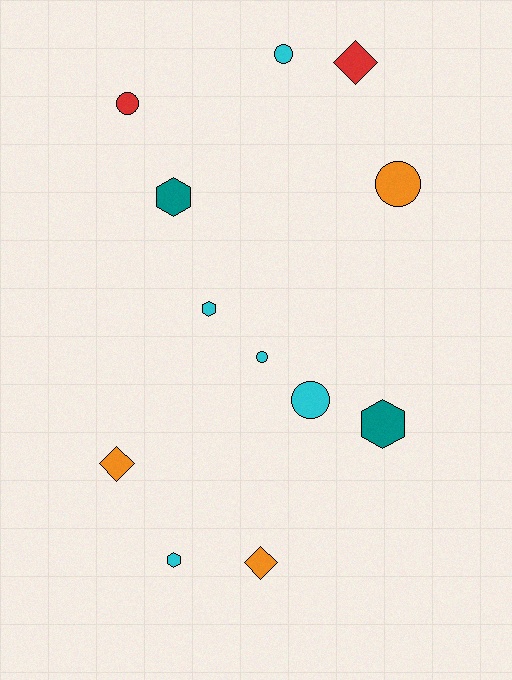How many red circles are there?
There is 1 red circle.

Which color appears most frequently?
Cyan, with 5 objects.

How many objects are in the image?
There are 12 objects.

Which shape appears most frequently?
Circle, with 5 objects.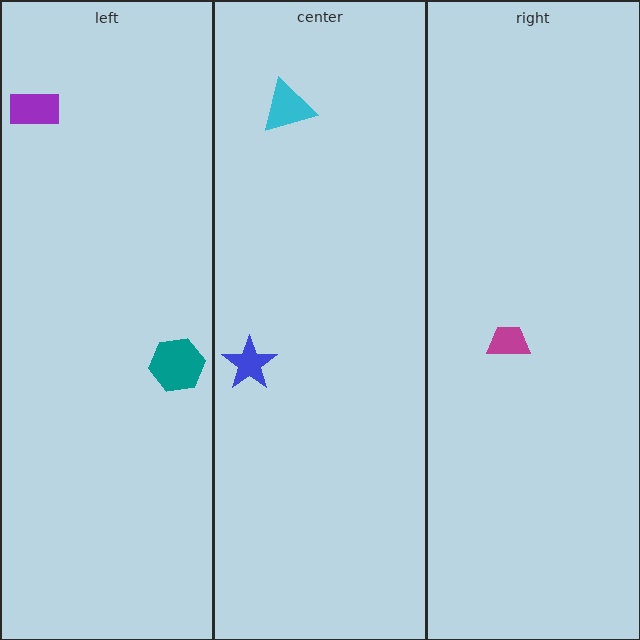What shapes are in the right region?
The magenta trapezoid.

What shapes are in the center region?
The blue star, the cyan triangle.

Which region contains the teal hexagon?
The left region.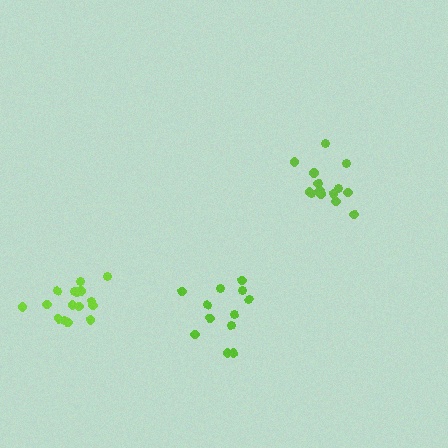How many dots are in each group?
Group 1: 12 dots, Group 2: 14 dots, Group 3: 16 dots (42 total).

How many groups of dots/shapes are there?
There are 3 groups.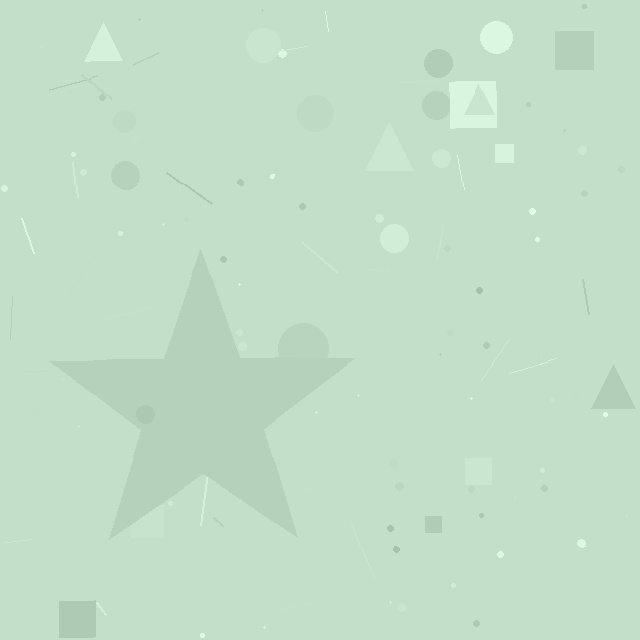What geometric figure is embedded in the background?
A star is embedded in the background.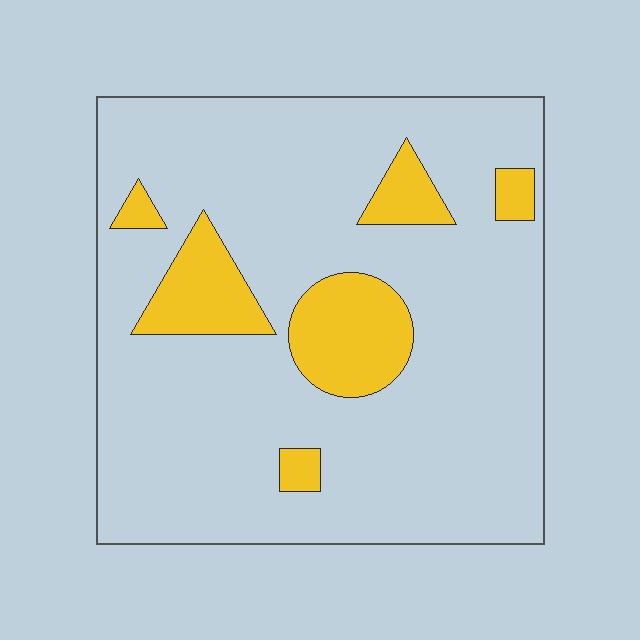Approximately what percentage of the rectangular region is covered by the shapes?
Approximately 15%.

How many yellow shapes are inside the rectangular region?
6.